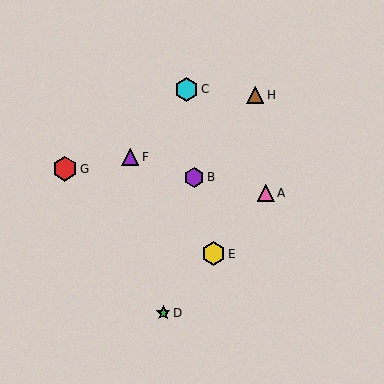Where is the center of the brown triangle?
The center of the brown triangle is at (255, 95).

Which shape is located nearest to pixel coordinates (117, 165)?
The purple triangle (labeled F) at (130, 157) is nearest to that location.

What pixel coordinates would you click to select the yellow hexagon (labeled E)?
Click at (213, 254) to select the yellow hexagon E.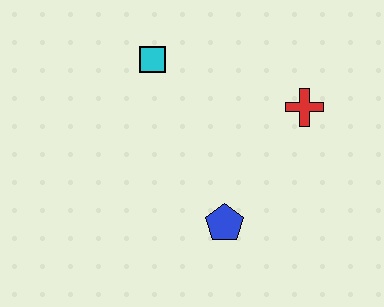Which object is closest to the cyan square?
The red cross is closest to the cyan square.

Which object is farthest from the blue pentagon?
The cyan square is farthest from the blue pentagon.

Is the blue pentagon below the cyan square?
Yes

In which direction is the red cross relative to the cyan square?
The red cross is to the right of the cyan square.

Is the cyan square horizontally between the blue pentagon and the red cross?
No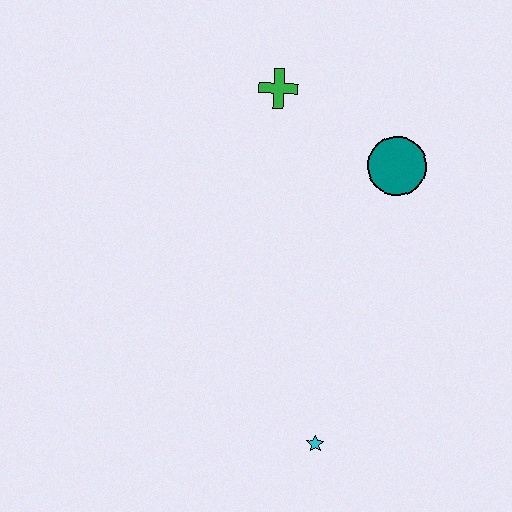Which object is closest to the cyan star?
The teal circle is closest to the cyan star.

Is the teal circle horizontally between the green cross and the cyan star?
No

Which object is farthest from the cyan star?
The green cross is farthest from the cyan star.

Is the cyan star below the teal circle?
Yes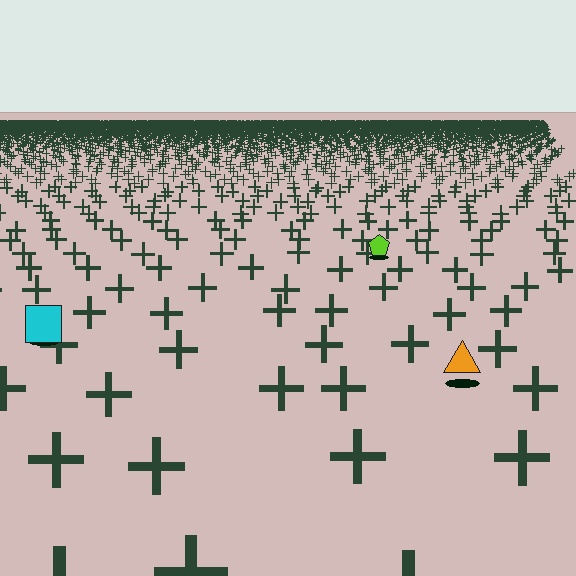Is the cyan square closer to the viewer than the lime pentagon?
Yes. The cyan square is closer — you can tell from the texture gradient: the ground texture is coarser near it.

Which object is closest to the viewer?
The orange triangle is closest. The texture marks near it are larger and more spread out.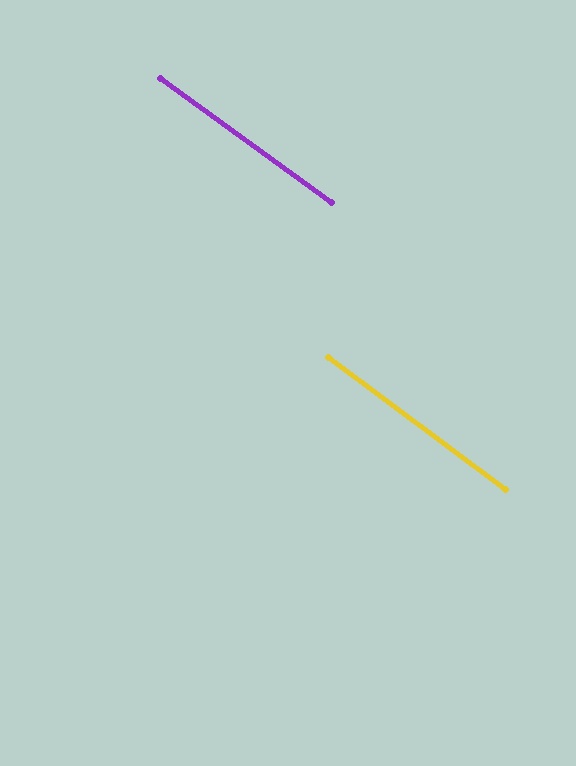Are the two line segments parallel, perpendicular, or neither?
Parallel — their directions differ by only 0.8°.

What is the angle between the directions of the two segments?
Approximately 1 degree.